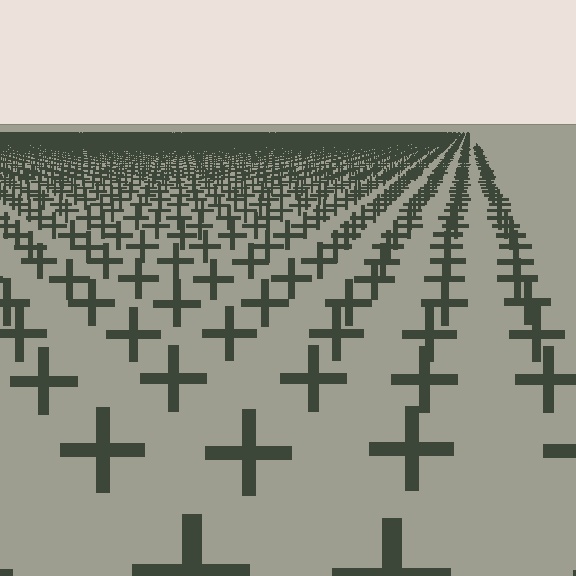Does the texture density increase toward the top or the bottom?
Density increases toward the top.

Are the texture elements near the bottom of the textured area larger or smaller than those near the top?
Larger. Near the bottom, elements are closer to the viewer and appear at a bigger on-screen size.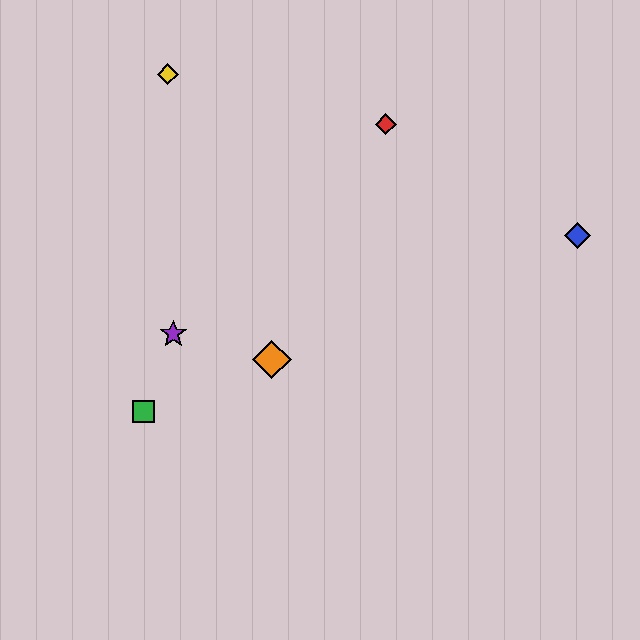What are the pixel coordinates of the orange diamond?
The orange diamond is at (272, 359).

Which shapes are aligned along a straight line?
The blue diamond, the green square, the orange diamond are aligned along a straight line.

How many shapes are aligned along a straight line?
3 shapes (the blue diamond, the green square, the orange diamond) are aligned along a straight line.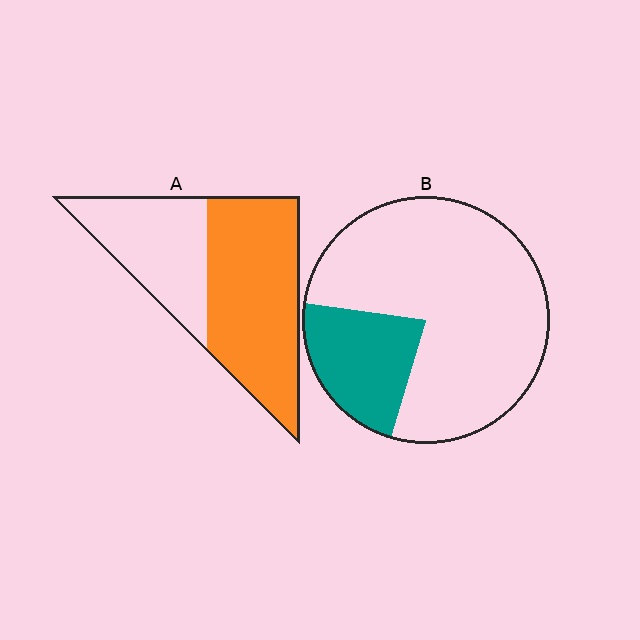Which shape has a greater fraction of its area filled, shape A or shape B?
Shape A.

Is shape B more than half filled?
No.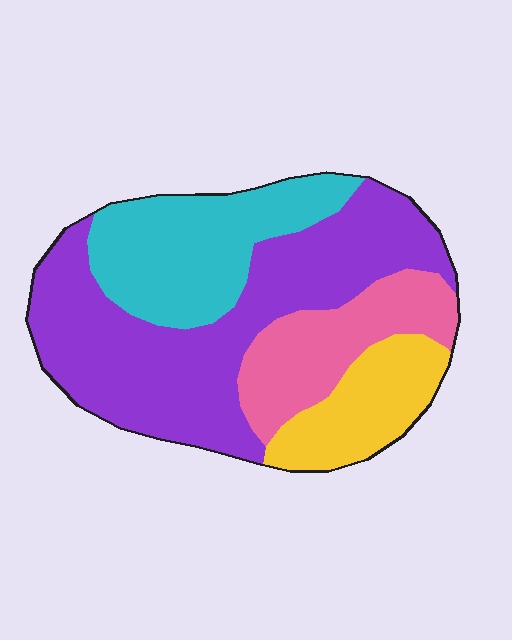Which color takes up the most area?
Purple, at roughly 45%.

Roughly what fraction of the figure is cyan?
Cyan covers roughly 25% of the figure.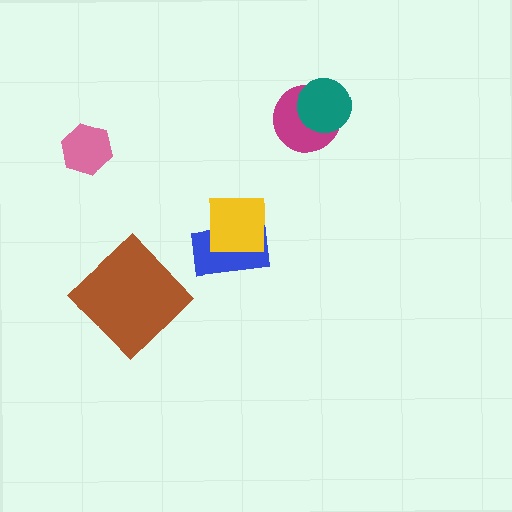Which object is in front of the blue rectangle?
The yellow square is in front of the blue rectangle.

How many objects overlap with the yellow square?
1 object overlaps with the yellow square.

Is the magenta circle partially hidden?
Yes, it is partially covered by another shape.